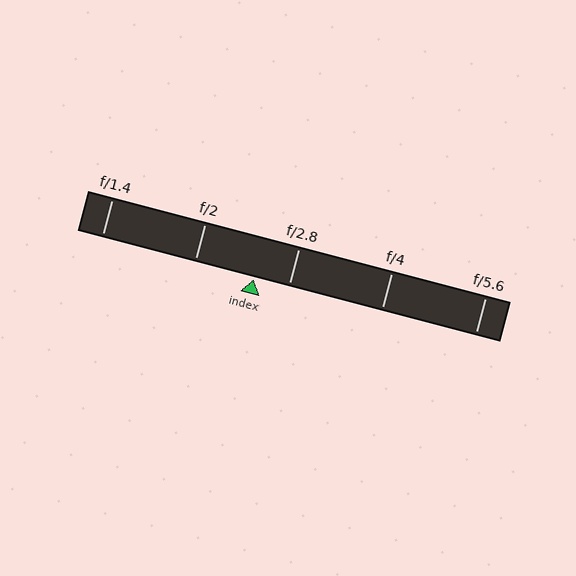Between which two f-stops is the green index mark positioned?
The index mark is between f/2 and f/2.8.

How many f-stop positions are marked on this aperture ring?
There are 5 f-stop positions marked.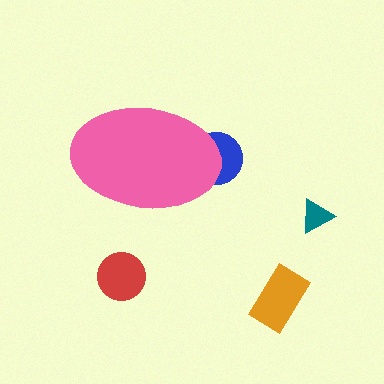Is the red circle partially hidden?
No, the red circle is fully visible.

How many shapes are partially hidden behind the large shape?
1 shape is partially hidden.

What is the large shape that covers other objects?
A pink ellipse.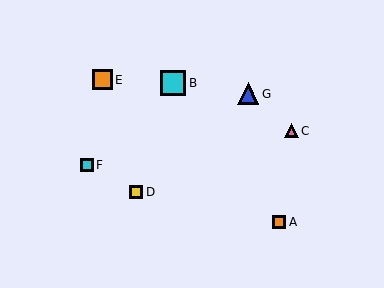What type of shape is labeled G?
Shape G is a blue triangle.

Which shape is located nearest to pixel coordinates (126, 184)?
The yellow square (labeled D) at (136, 192) is nearest to that location.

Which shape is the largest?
The cyan square (labeled B) is the largest.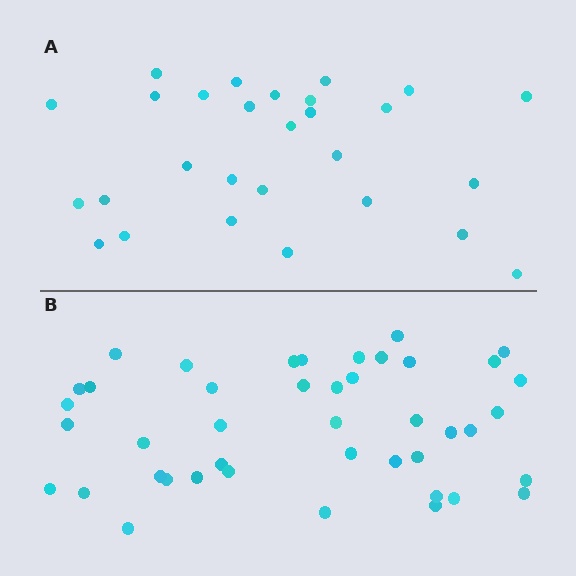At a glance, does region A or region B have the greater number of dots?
Region B (the bottom region) has more dots.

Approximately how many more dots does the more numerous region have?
Region B has approximately 15 more dots than region A.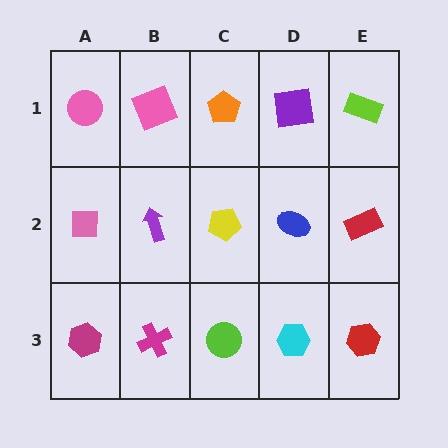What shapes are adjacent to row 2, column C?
An orange pentagon (row 1, column C), a lime circle (row 3, column C), a purple arrow (row 2, column B), a blue ellipse (row 2, column D).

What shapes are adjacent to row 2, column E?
A lime rectangle (row 1, column E), a red hexagon (row 3, column E), a blue ellipse (row 2, column D).